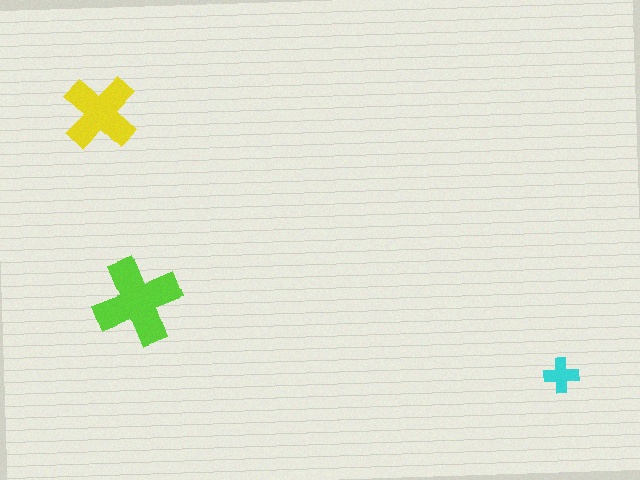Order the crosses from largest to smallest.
the lime one, the yellow one, the cyan one.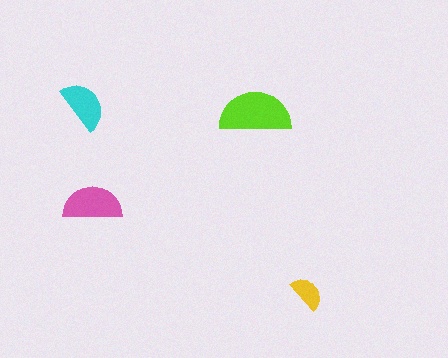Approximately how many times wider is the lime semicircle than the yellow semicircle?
About 2 times wider.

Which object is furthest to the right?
The yellow semicircle is rightmost.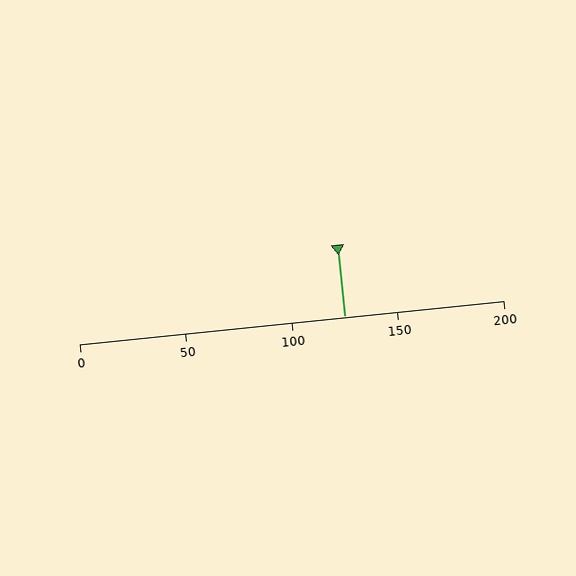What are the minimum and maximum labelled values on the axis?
The axis runs from 0 to 200.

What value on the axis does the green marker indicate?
The marker indicates approximately 125.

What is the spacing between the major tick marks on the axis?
The major ticks are spaced 50 apart.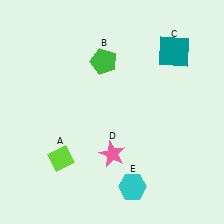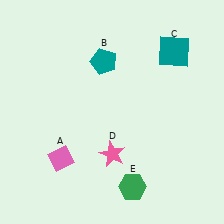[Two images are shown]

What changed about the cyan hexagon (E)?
In Image 1, E is cyan. In Image 2, it changed to green.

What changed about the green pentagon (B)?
In Image 1, B is green. In Image 2, it changed to teal.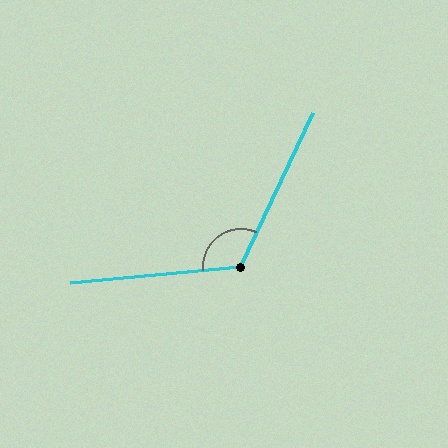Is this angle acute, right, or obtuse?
It is obtuse.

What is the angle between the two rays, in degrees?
Approximately 120 degrees.